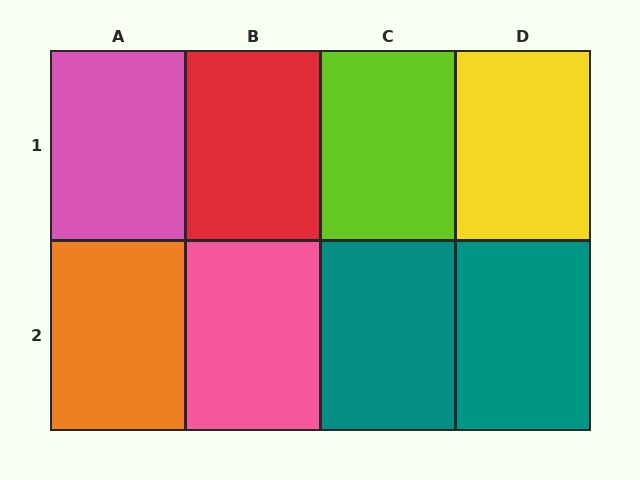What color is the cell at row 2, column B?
Pink.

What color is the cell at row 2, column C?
Teal.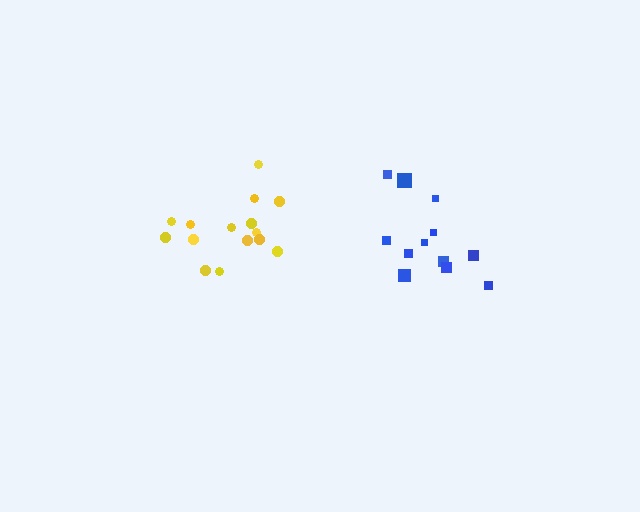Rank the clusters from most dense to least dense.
yellow, blue.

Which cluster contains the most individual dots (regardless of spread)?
Yellow (15).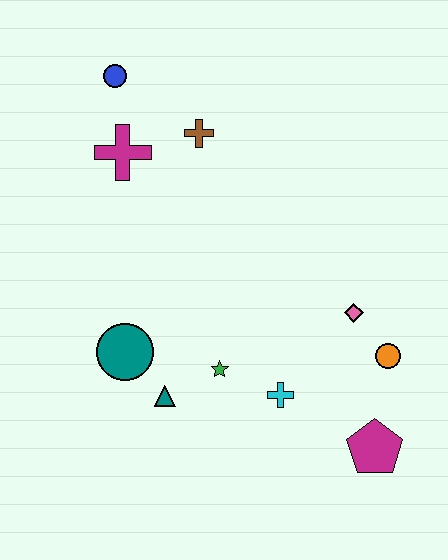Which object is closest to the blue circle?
The magenta cross is closest to the blue circle.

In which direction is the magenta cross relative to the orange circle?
The magenta cross is to the left of the orange circle.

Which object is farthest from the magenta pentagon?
The blue circle is farthest from the magenta pentagon.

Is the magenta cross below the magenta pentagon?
No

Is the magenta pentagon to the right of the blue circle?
Yes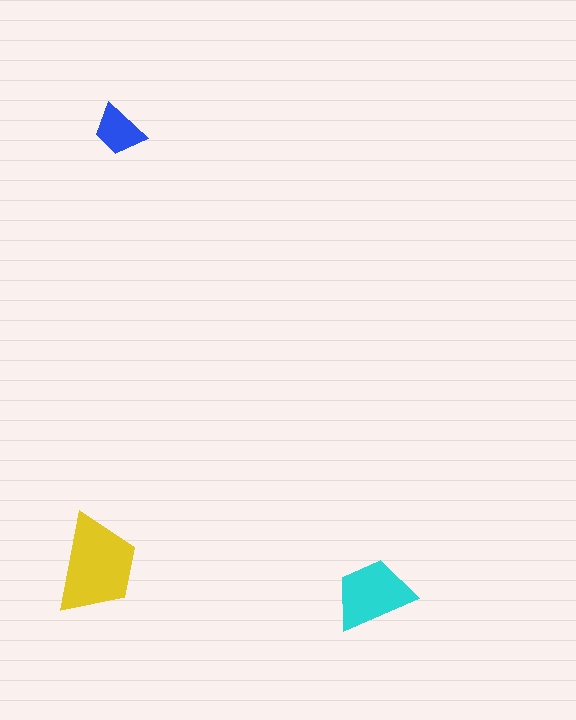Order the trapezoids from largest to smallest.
the yellow one, the cyan one, the blue one.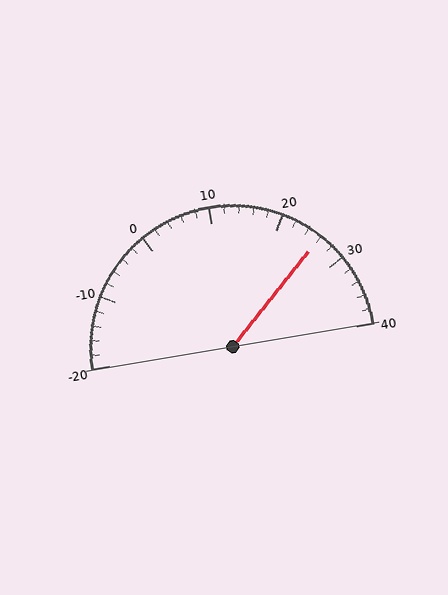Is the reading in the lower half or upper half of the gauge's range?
The reading is in the upper half of the range (-20 to 40).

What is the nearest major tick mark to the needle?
The nearest major tick mark is 30.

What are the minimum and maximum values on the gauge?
The gauge ranges from -20 to 40.